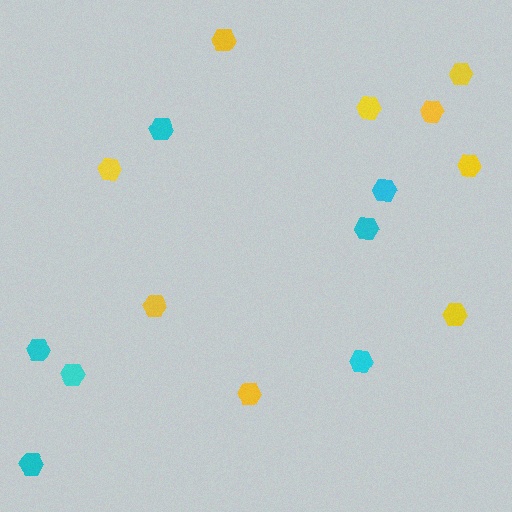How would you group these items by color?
There are 2 groups: one group of cyan hexagons (7) and one group of yellow hexagons (9).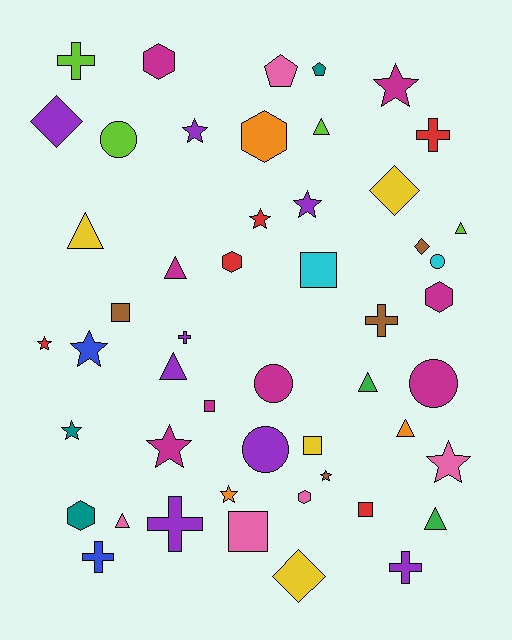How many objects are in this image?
There are 50 objects.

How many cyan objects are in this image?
There are 2 cyan objects.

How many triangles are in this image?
There are 9 triangles.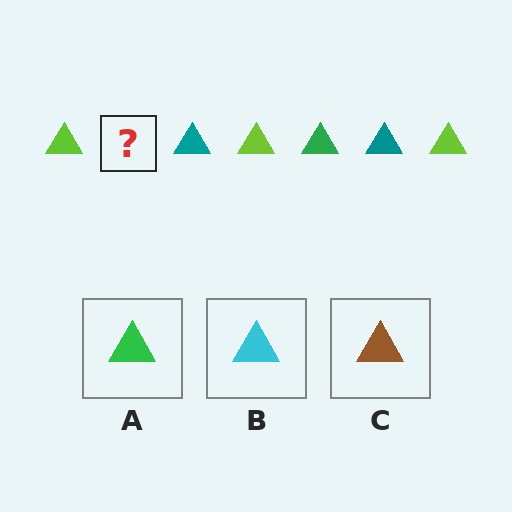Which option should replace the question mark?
Option A.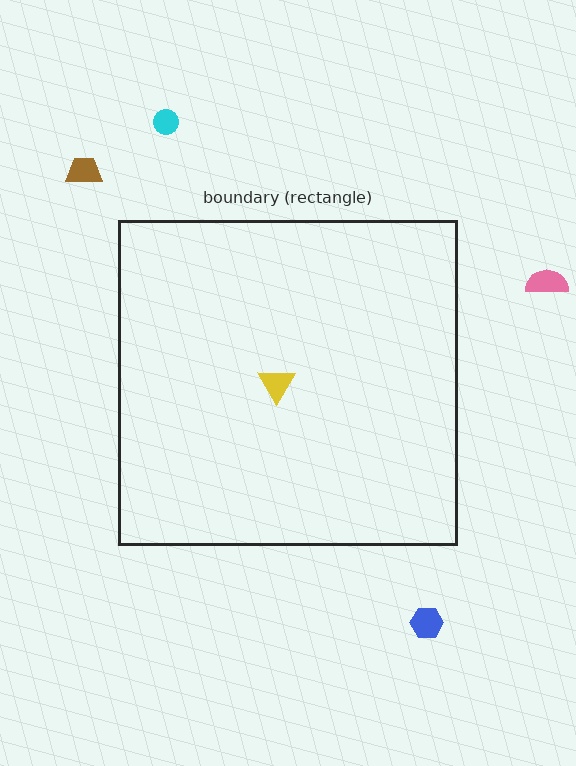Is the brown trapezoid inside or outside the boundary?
Outside.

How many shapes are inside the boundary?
1 inside, 4 outside.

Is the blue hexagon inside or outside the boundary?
Outside.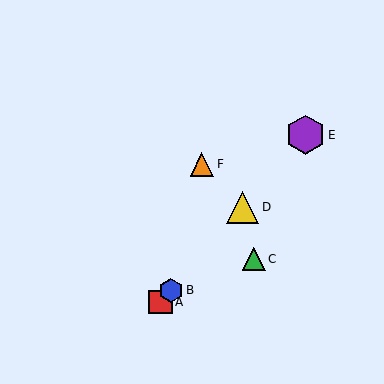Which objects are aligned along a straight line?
Objects A, B, D, E are aligned along a straight line.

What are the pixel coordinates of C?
Object C is at (254, 259).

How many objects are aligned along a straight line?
4 objects (A, B, D, E) are aligned along a straight line.